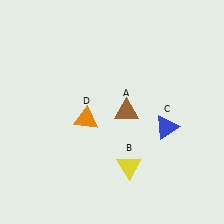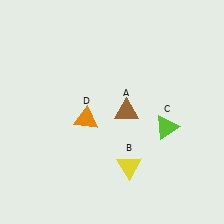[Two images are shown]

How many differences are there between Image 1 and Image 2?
There is 1 difference between the two images.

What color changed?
The triangle (C) changed from blue in Image 1 to lime in Image 2.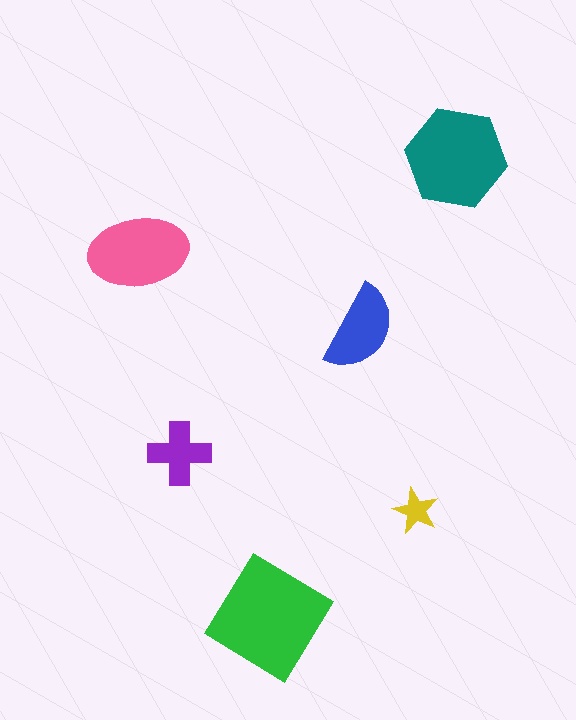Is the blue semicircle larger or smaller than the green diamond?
Smaller.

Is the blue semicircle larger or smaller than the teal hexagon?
Smaller.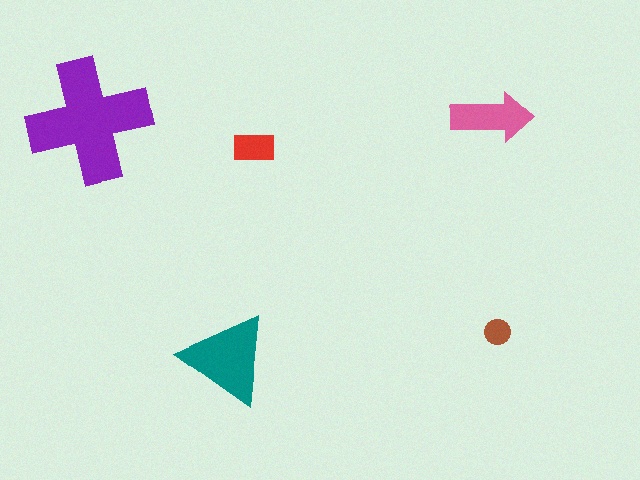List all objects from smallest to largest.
The brown circle, the red rectangle, the pink arrow, the teal triangle, the purple cross.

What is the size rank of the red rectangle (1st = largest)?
4th.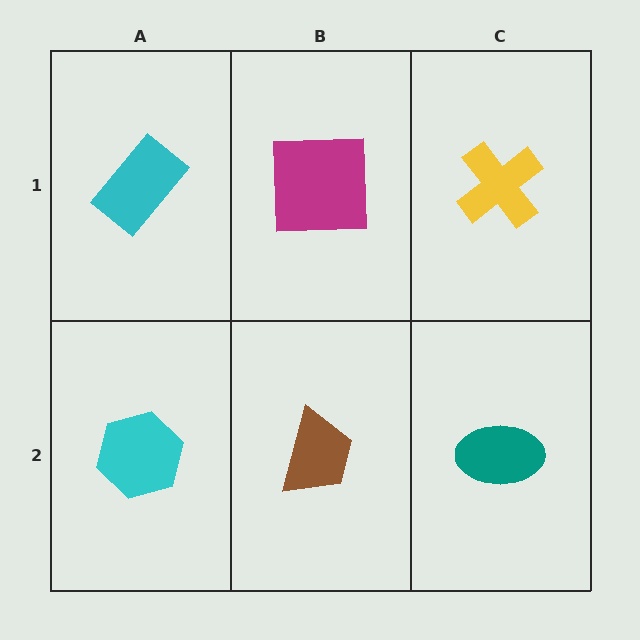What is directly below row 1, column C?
A teal ellipse.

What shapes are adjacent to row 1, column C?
A teal ellipse (row 2, column C), a magenta square (row 1, column B).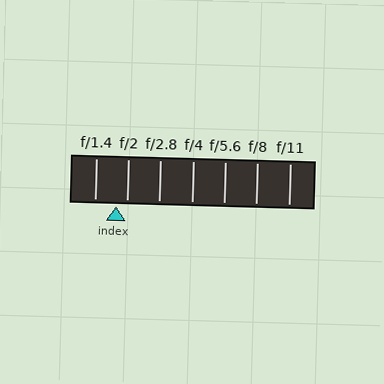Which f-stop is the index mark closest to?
The index mark is closest to f/2.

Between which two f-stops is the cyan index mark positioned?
The index mark is between f/1.4 and f/2.